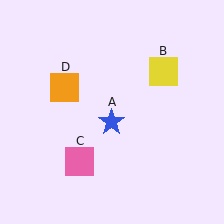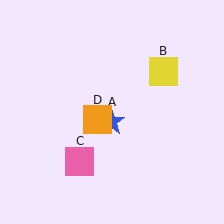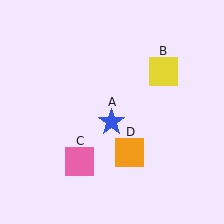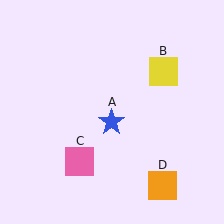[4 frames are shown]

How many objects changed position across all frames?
1 object changed position: orange square (object D).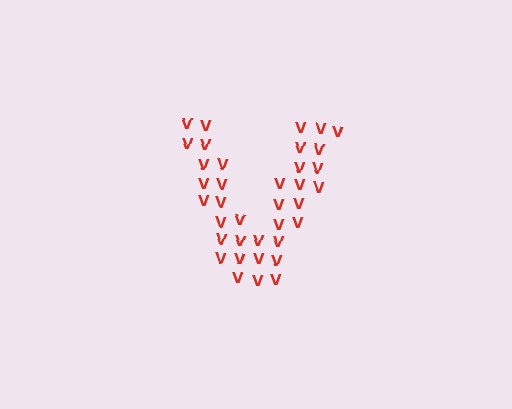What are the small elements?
The small elements are letter V's.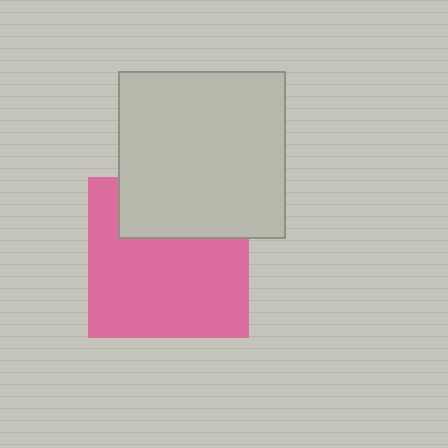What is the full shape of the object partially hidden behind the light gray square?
The partially hidden object is a pink square.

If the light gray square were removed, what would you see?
You would see the complete pink square.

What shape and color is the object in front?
The object in front is a light gray square.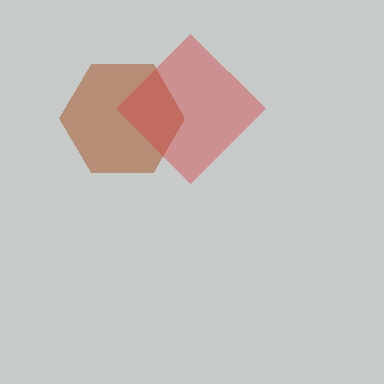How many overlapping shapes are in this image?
There are 2 overlapping shapes in the image.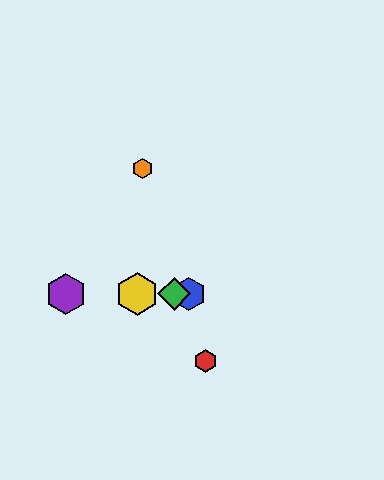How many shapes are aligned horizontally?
4 shapes (the blue hexagon, the green diamond, the yellow hexagon, the purple hexagon) are aligned horizontally.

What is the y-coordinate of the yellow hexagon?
The yellow hexagon is at y≈294.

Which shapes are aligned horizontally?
The blue hexagon, the green diamond, the yellow hexagon, the purple hexagon are aligned horizontally.